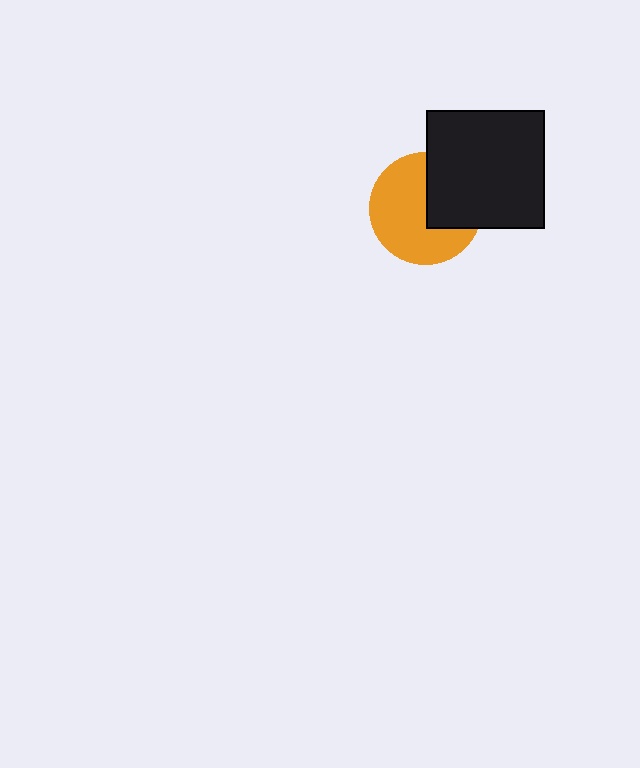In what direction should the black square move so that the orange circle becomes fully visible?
The black square should move right. That is the shortest direction to clear the overlap and leave the orange circle fully visible.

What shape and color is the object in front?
The object in front is a black square.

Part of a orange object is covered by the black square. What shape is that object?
It is a circle.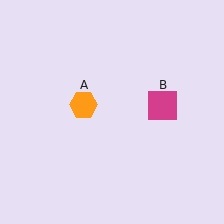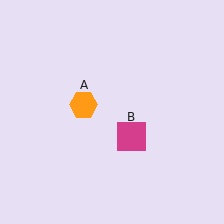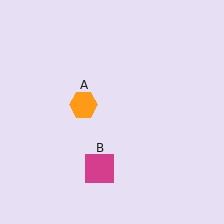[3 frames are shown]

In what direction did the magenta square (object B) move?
The magenta square (object B) moved down and to the left.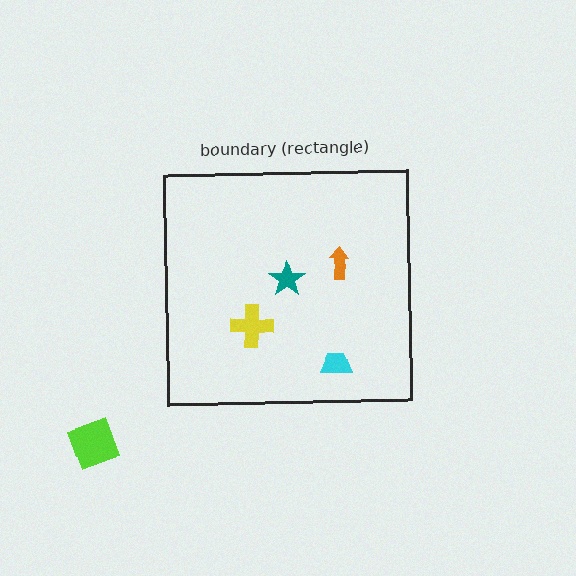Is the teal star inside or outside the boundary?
Inside.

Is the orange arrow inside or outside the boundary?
Inside.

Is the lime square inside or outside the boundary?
Outside.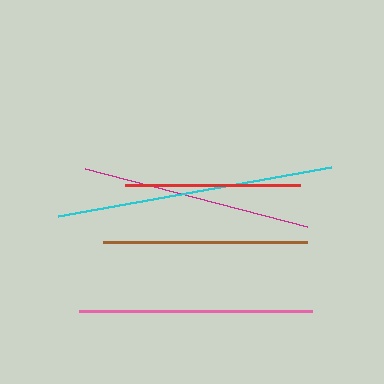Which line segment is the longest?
The cyan line is the longest at approximately 277 pixels.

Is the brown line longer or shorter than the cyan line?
The cyan line is longer than the brown line.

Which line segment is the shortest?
The red line is the shortest at approximately 176 pixels.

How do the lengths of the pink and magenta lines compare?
The pink and magenta lines are approximately the same length.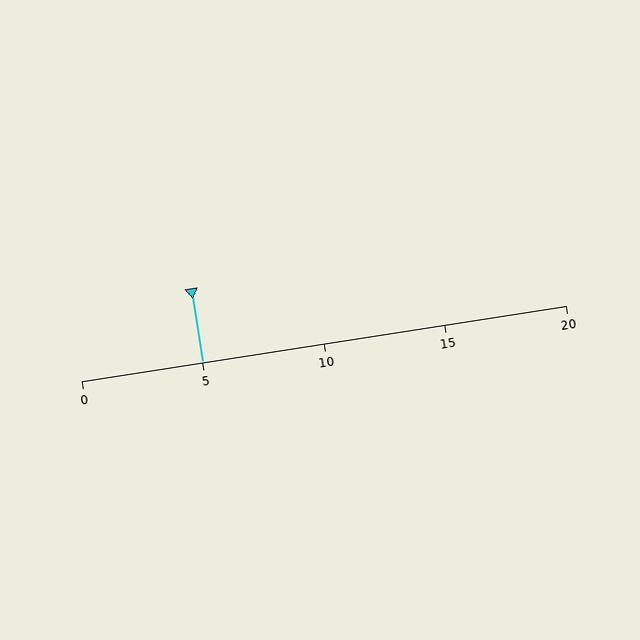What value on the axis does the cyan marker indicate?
The marker indicates approximately 5.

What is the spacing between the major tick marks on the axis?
The major ticks are spaced 5 apart.